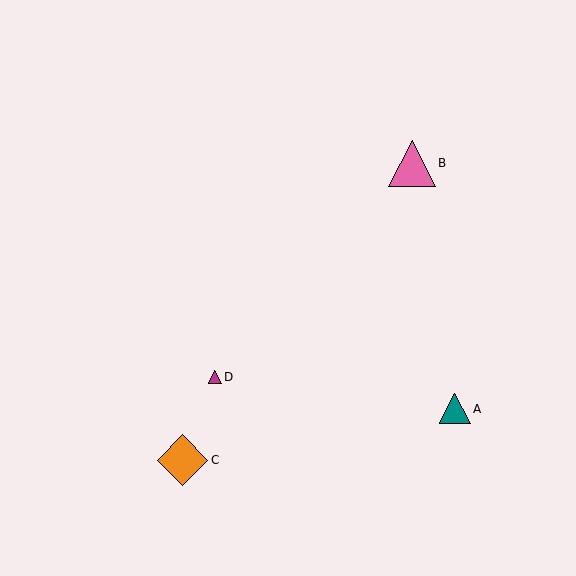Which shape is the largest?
The orange diamond (labeled C) is the largest.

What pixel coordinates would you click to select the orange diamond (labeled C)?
Click at (183, 460) to select the orange diamond C.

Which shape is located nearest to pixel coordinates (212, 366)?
The magenta triangle (labeled D) at (215, 377) is nearest to that location.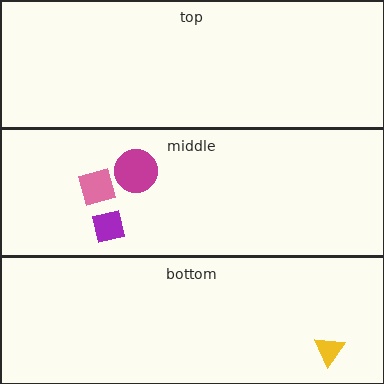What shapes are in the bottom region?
The yellow triangle.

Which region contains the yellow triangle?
The bottom region.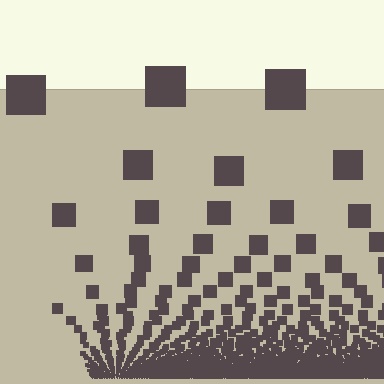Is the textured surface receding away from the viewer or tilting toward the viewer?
The surface appears to tilt toward the viewer. Texture elements get larger and sparser toward the top.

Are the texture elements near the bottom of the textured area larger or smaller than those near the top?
Smaller. The gradient is inverted — elements near the bottom are smaller and denser.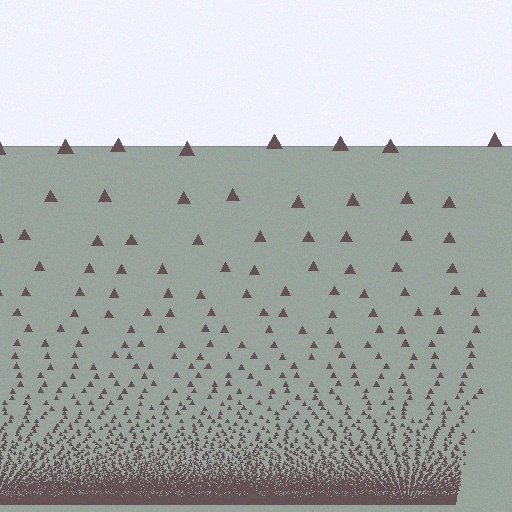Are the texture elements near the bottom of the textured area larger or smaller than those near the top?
Smaller. The gradient is inverted — elements near the bottom are smaller and denser.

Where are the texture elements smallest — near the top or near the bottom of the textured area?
Near the bottom.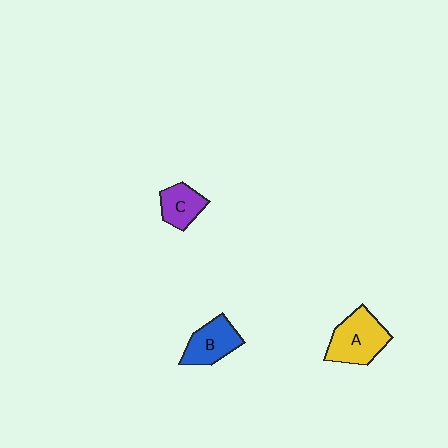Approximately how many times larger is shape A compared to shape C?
Approximately 1.6 times.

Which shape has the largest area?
Shape A (yellow).